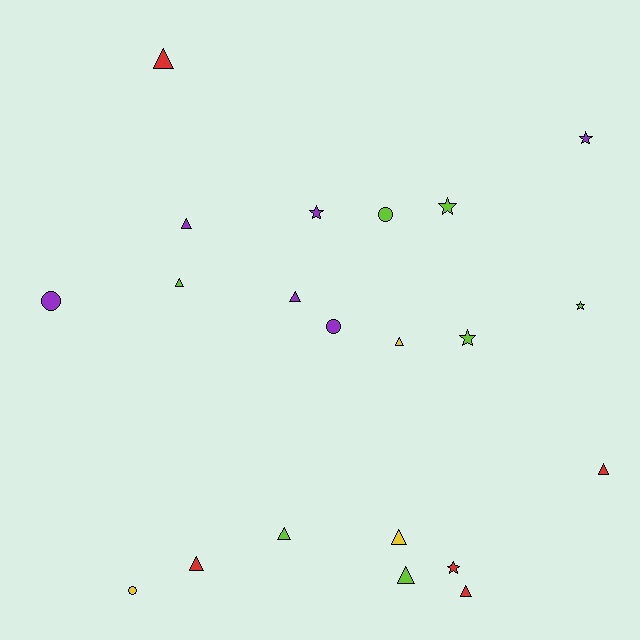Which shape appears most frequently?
Triangle, with 11 objects.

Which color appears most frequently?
Lime, with 7 objects.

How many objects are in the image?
There are 21 objects.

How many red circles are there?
There are no red circles.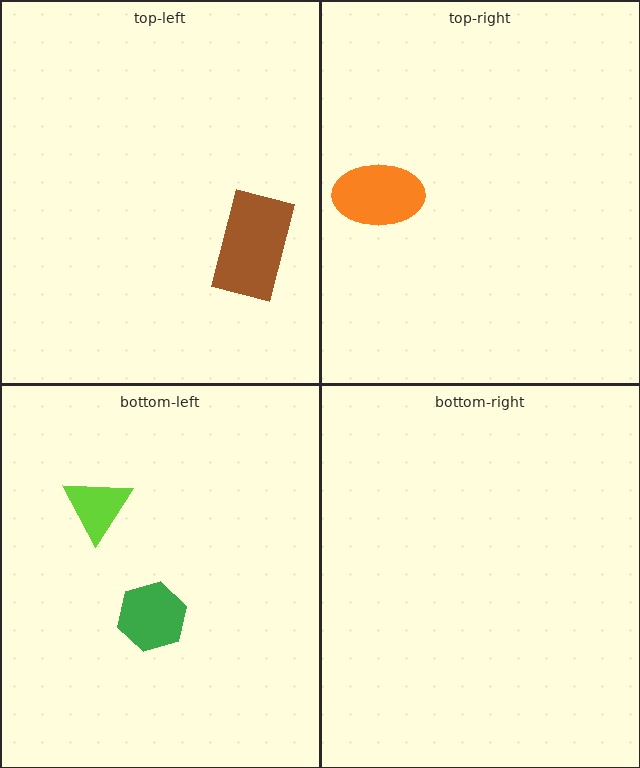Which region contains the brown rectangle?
The top-left region.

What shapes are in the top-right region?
The orange ellipse.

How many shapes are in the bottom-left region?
2.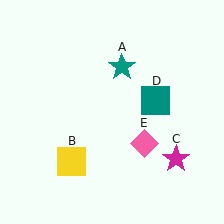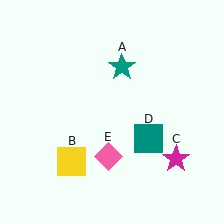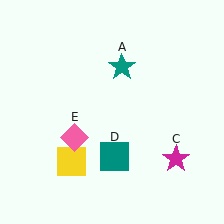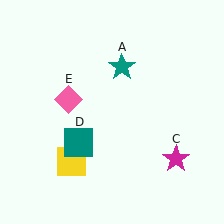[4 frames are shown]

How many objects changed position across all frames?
2 objects changed position: teal square (object D), pink diamond (object E).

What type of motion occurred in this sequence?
The teal square (object D), pink diamond (object E) rotated clockwise around the center of the scene.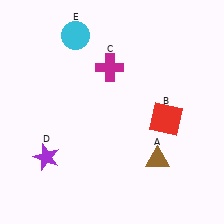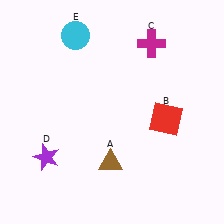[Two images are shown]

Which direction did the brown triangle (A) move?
The brown triangle (A) moved left.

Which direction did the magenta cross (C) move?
The magenta cross (C) moved right.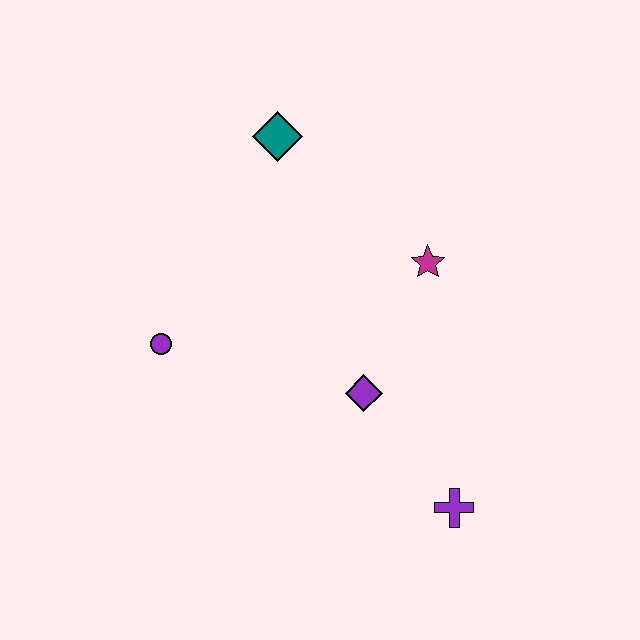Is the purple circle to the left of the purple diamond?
Yes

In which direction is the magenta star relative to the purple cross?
The magenta star is above the purple cross.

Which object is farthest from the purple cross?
The teal diamond is farthest from the purple cross.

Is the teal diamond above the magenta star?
Yes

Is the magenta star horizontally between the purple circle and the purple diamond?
No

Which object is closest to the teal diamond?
The magenta star is closest to the teal diamond.